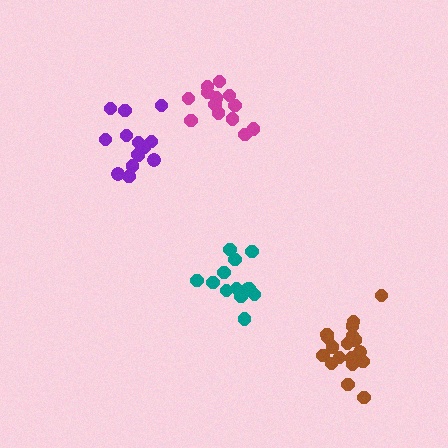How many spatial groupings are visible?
There are 4 spatial groupings.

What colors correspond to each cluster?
The clusters are colored: teal, purple, brown, magenta.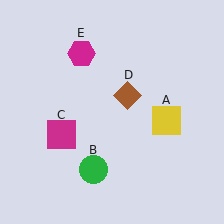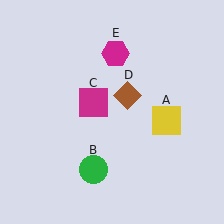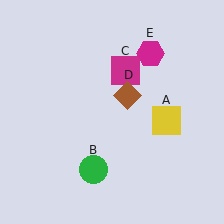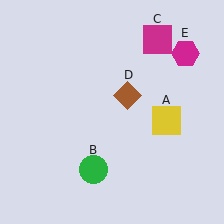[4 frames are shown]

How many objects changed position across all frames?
2 objects changed position: magenta square (object C), magenta hexagon (object E).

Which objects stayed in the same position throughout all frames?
Yellow square (object A) and green circle (object B) and brown diamond (object D) remained stationary.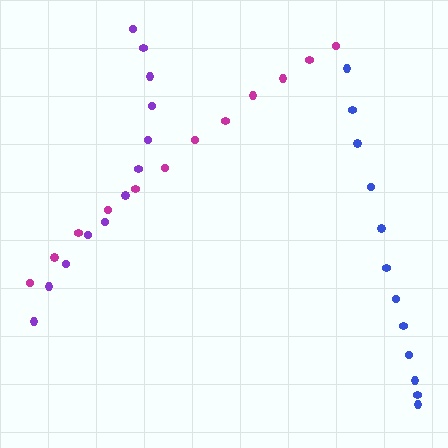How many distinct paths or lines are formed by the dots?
There are 3 distinct paths.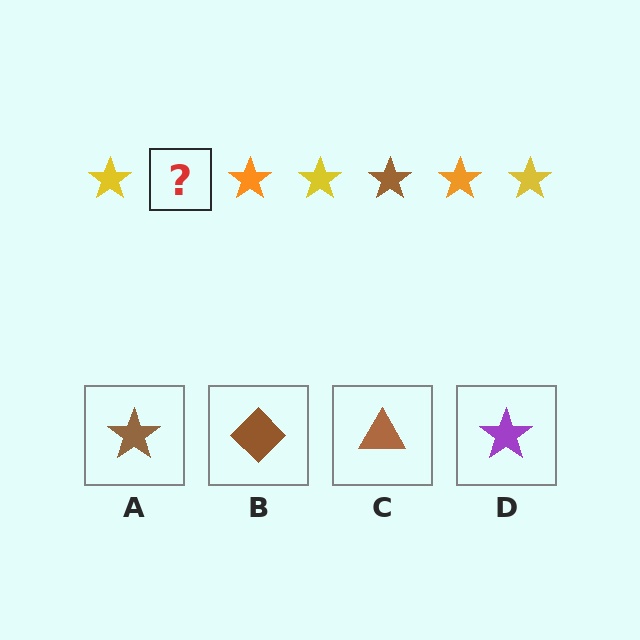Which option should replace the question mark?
Option A.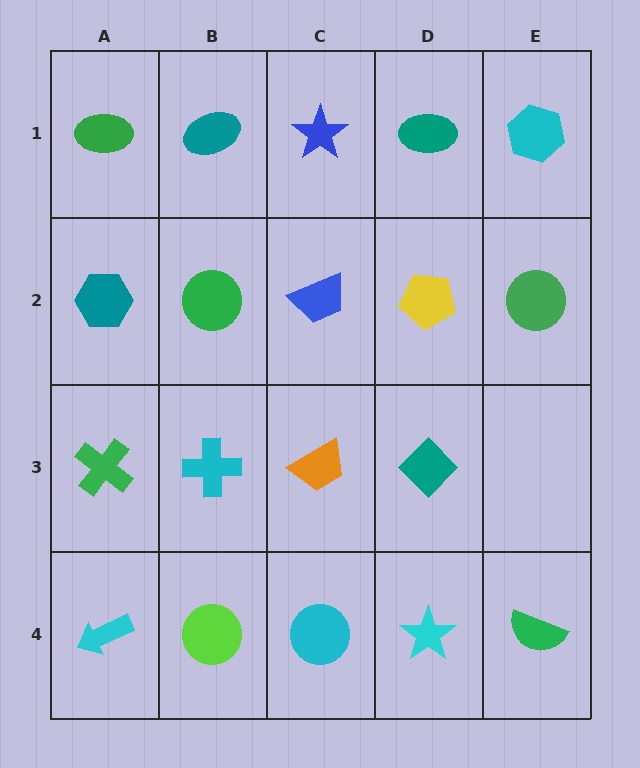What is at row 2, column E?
A green circle.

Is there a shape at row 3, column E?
No, that cell is empty.